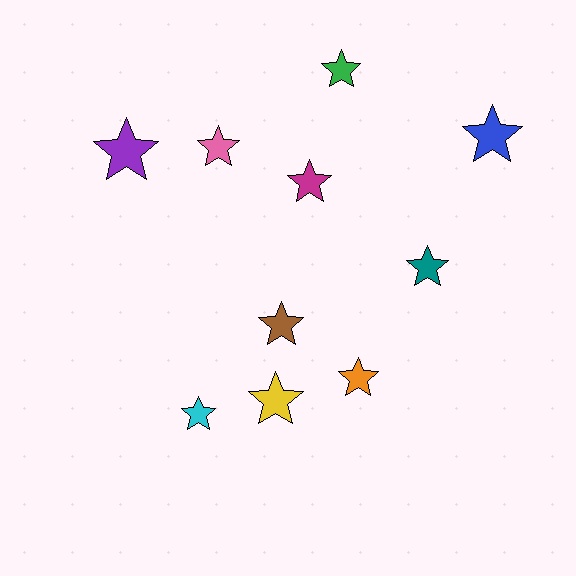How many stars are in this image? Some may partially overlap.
There are 10 stars.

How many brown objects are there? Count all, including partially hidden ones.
There is 1 brown object.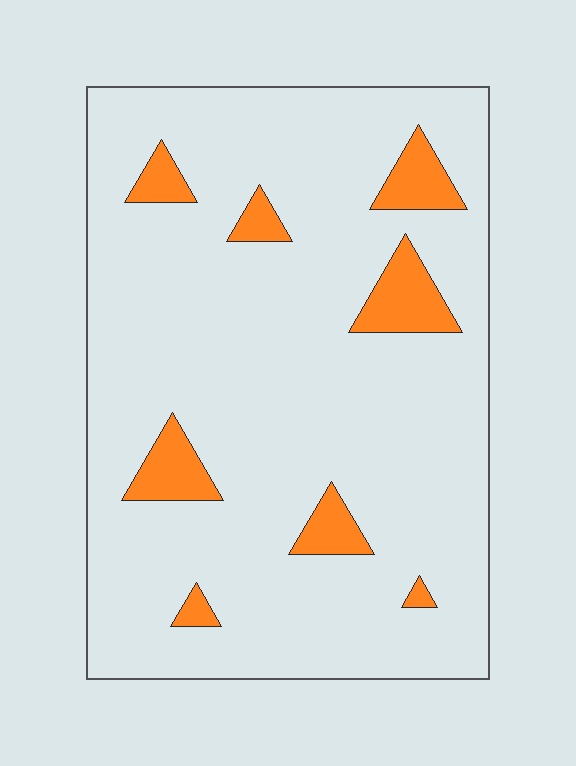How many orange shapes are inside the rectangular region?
8.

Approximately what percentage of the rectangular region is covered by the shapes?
Approximately 10%.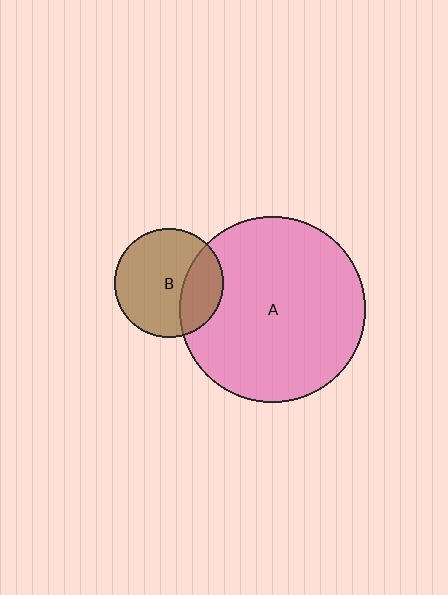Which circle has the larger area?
Circle A (pink).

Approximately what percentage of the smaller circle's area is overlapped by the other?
Approximately 30%.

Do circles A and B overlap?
Yes.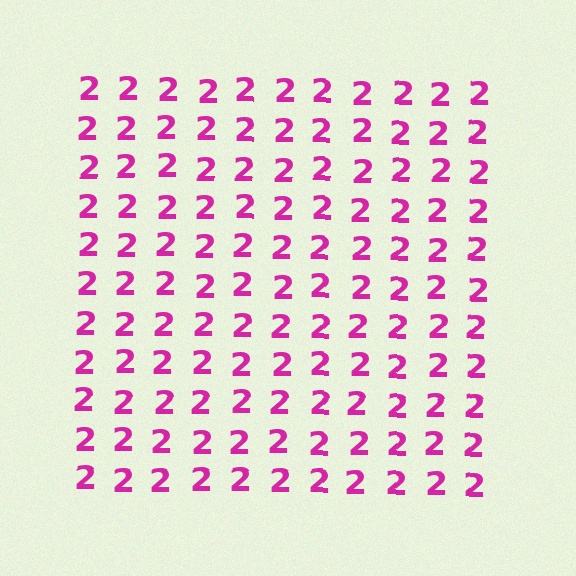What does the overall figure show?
The overall figure shows a square.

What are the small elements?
The small elements are digit 2's.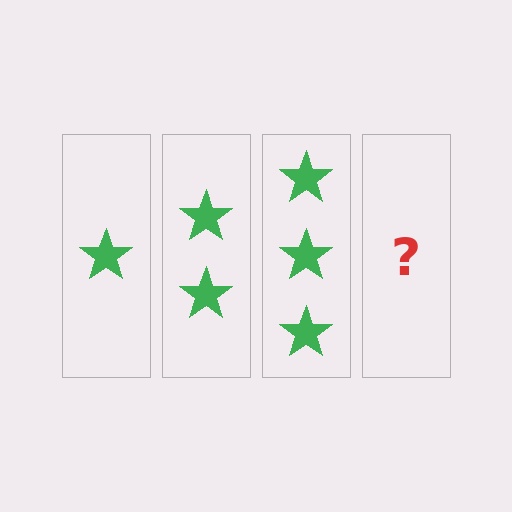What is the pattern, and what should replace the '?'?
The pattern is that each step adds one more star. The '?' should be 4 stars.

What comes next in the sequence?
The next element should be 4 stars.